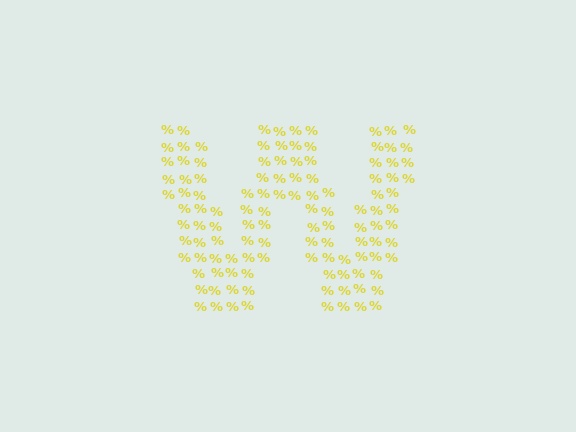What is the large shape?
The large shape is the letter W.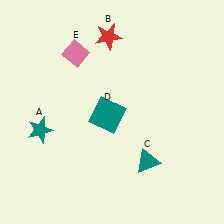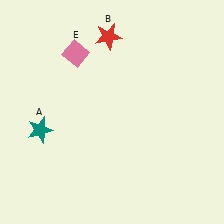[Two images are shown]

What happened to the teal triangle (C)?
The teal triangle (C) was removed in Image 2. It was in the bottom-right area of Image 1.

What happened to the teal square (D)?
The teal square (D) was removed in Image 2. It was in the bottom-left area of Image 1.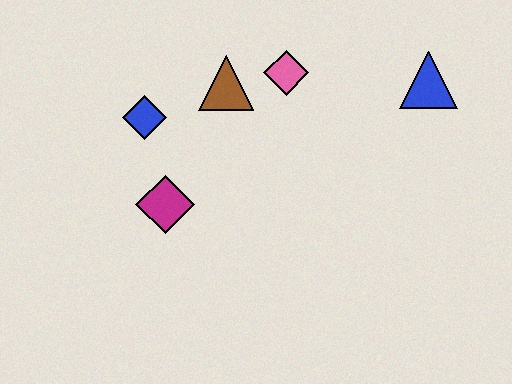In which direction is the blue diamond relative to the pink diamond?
The blue diamond is to the left of the pink diamond.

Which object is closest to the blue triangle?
The pink diamond is closest to the blue triangle.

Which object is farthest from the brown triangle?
The blue triangle is farthest from the brown triangle.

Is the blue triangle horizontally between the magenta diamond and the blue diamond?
No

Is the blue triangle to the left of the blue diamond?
No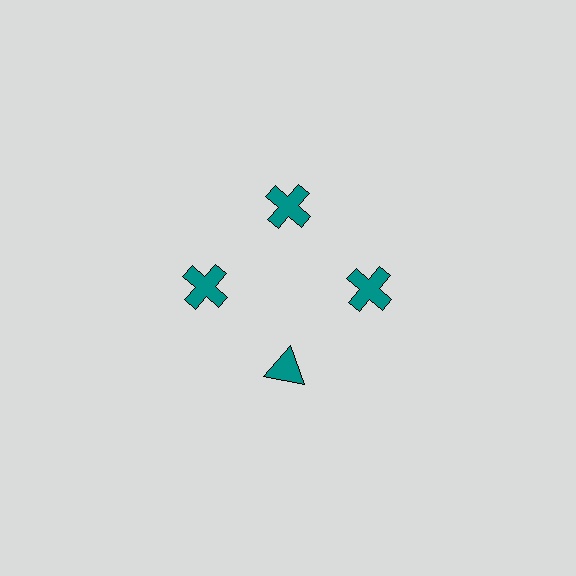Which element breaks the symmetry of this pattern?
The teal triangle at roughly the 6 o'clock position breaks the symmetry. All other shapes are teal crosses.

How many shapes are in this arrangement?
There are 4 shapes arranged in a ring pattern.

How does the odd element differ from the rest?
It has a different shape: triangle instead of cross.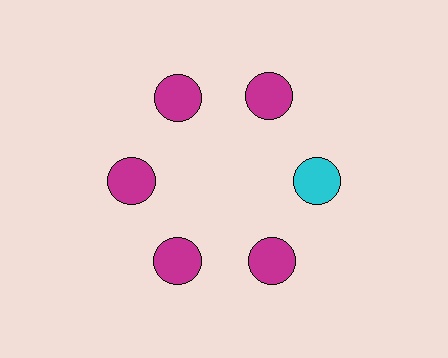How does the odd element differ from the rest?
It has a different color: cyan instead of magenta.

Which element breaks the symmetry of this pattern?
The cyan circle at roughly the 3 o'clock position breaks the symmetry. All other shapes are magenta circles.